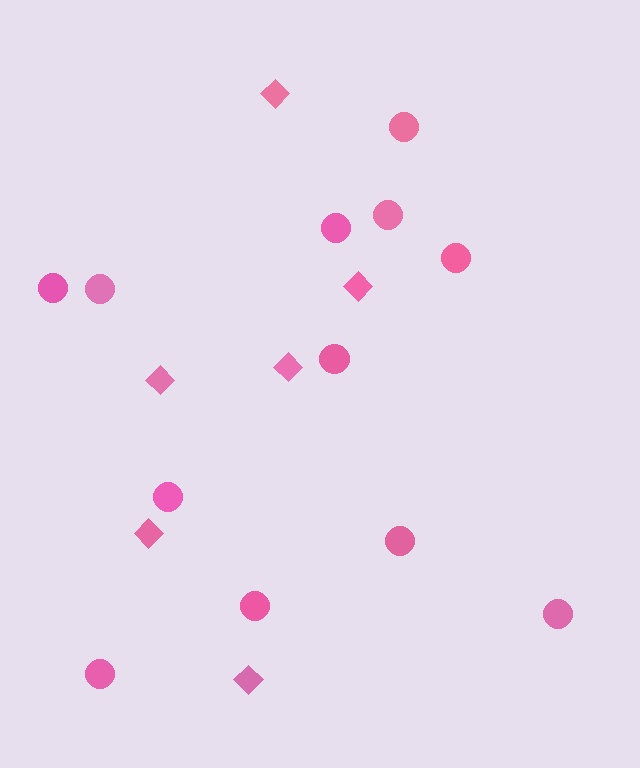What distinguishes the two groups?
There are 2 groups: one group of diamonds (6) and one group of circles (12).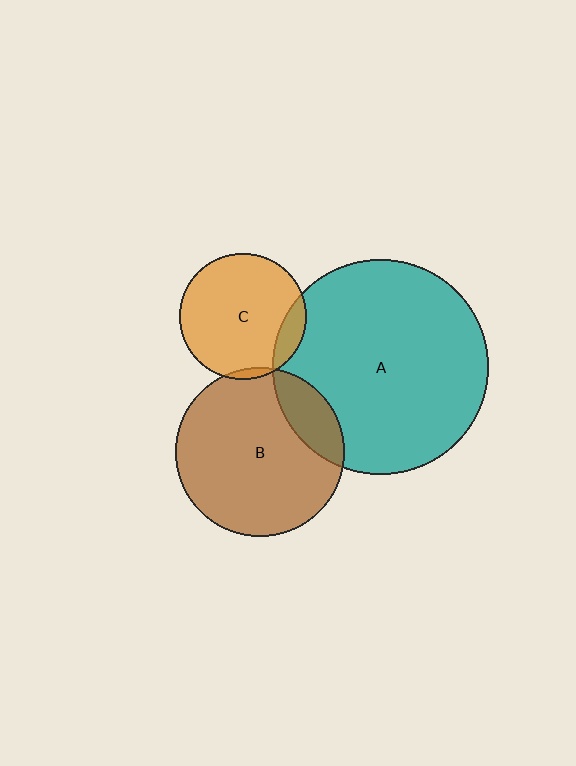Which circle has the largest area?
Circle A (teal).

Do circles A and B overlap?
Yes.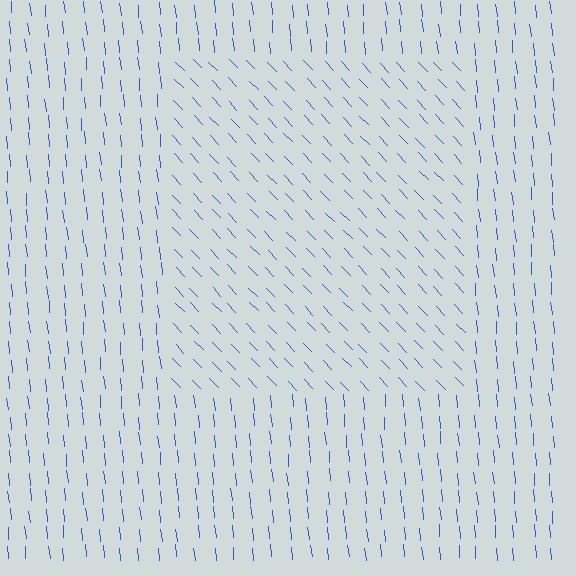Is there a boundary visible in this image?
Yes, there is a texture boundary formed by a change in line orientation.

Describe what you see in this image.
The image is filled with small blue line segments. A rectangle region in the image has lines oriented differently from the surrounding lines, creating a visible texture boundary.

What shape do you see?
I see a rectangle.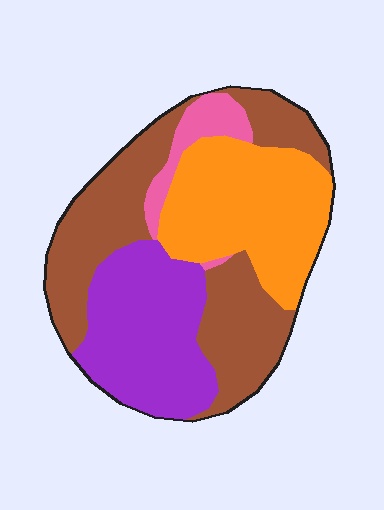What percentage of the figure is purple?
Purple takes up about one quarter (1/4) of the figure.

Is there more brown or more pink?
Brown.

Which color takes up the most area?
Brown, at roughly 40%.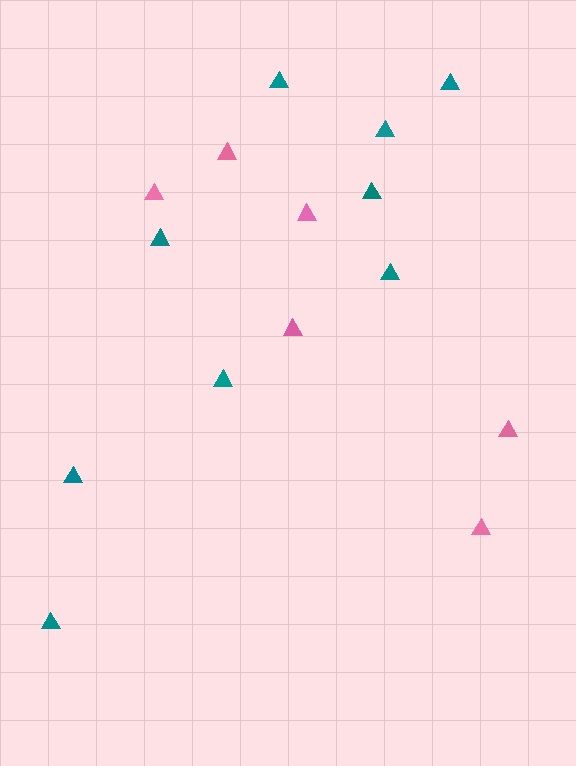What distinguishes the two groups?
There are 2 groups: one group of pink triangles (6) and one group of teal triangles (9).